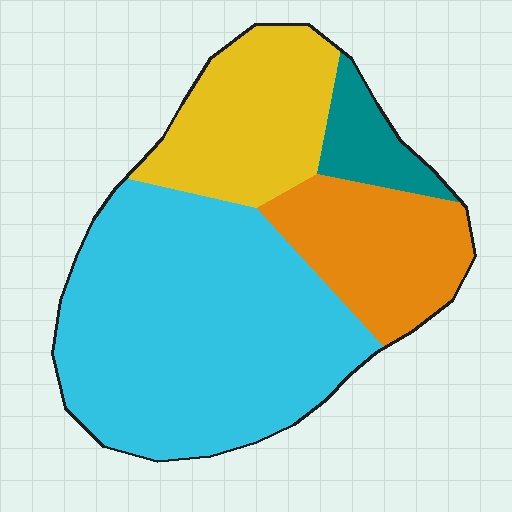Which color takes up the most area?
Cyan, at roughly 55%.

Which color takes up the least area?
Teal, at roughly 5%.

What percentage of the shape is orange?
Orange covers roughly 20% of the shape.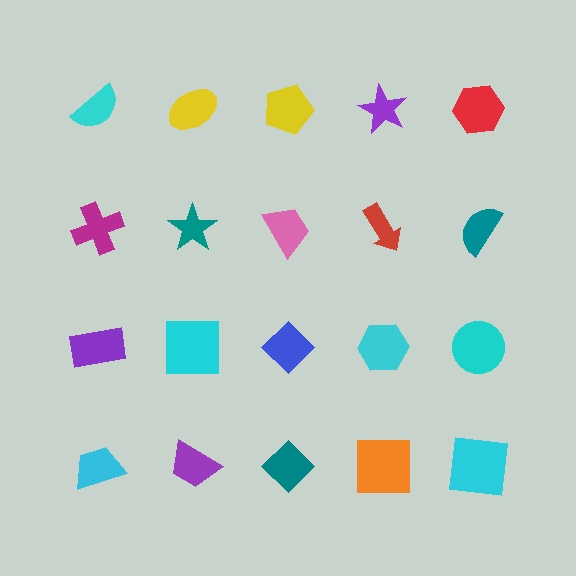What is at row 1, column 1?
A cyan semicircle.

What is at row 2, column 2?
A teal star.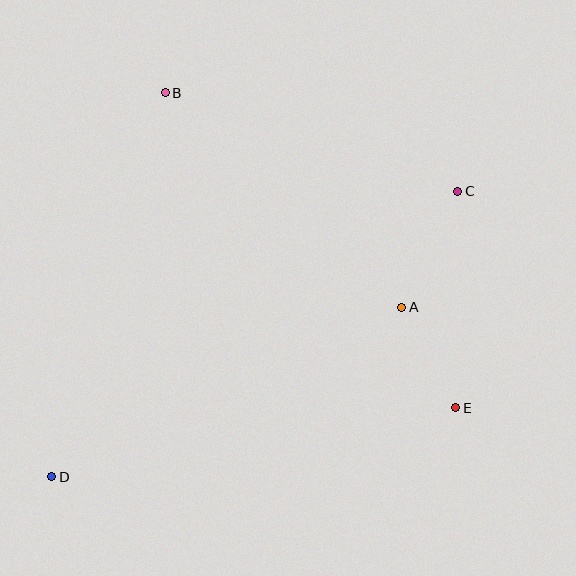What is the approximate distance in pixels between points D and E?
The distance between D and E is approximately 410 pixels.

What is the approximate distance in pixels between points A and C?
The distance between A and C is approximately 129 pixels.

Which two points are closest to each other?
Points A and E are closest to each other.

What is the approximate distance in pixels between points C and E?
The distance between C and E is approximately 217 pixels.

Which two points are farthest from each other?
Points C and D are farthest from each other.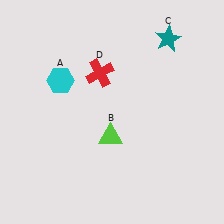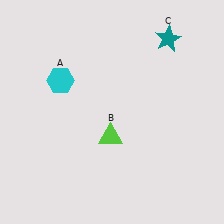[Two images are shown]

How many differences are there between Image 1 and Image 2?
There is 1 difference between the two images.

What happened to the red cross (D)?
The red cross (D) was removed in Image 2. It was in the top-left area of Image 1.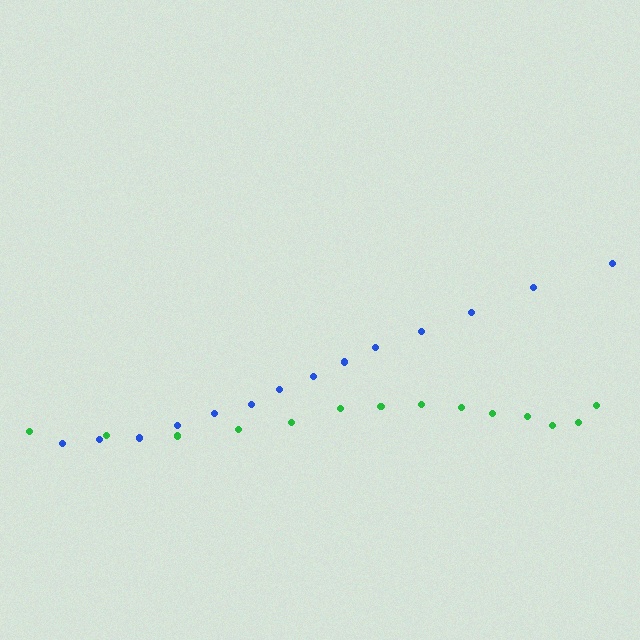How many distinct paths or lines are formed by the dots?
There are 2 distinct paths.